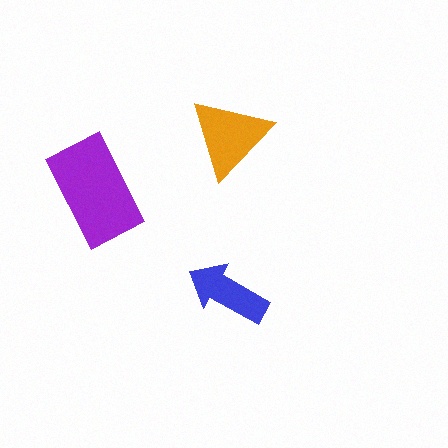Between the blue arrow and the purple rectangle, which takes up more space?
The purple rectangle.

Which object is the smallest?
The blue arrow.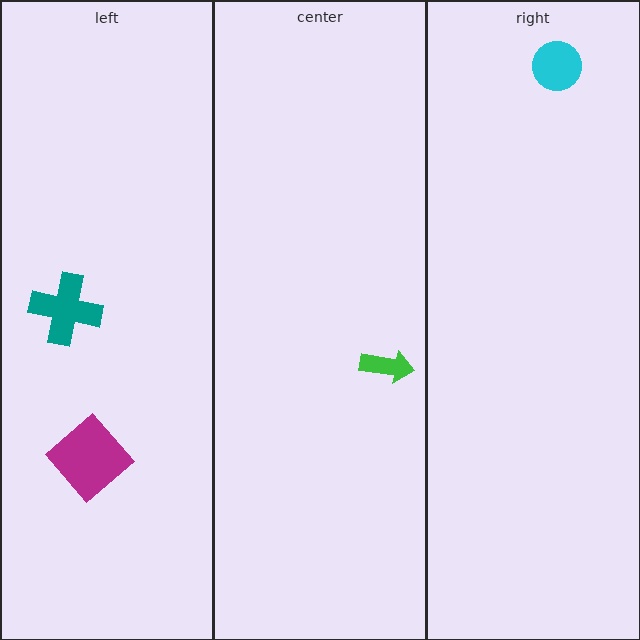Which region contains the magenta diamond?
The left region.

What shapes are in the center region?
The green arrow.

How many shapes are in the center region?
1.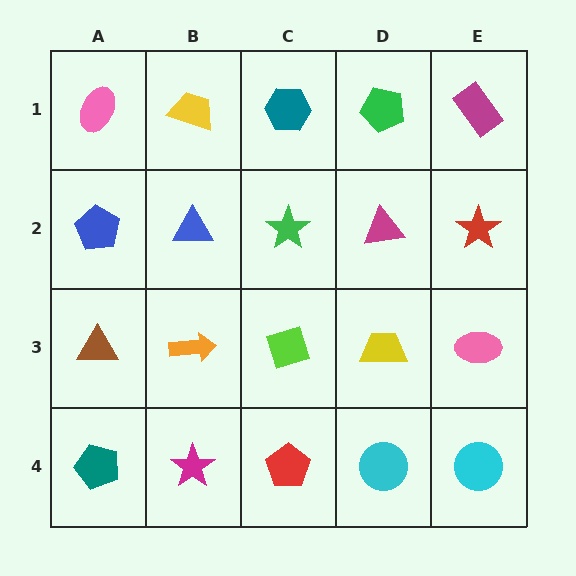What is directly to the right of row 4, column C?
A cyan circle.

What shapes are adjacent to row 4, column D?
A yellow trapezoid (row 3, column D), a red pentagon (row 4, column C), a cyan circle (row 4, column E).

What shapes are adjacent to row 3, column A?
A blue pentagon (row 2, column A), a teal pentagon (row 4, column A), an orange arrow (row 3, column B).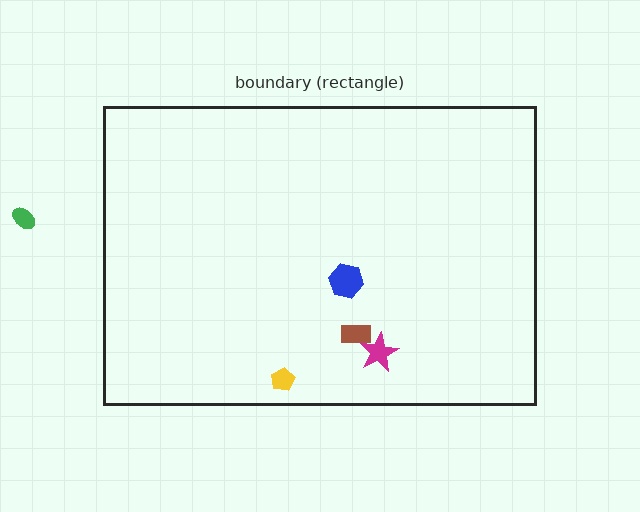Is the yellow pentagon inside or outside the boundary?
Inside.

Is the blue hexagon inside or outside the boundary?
Inside.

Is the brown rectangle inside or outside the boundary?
Inside.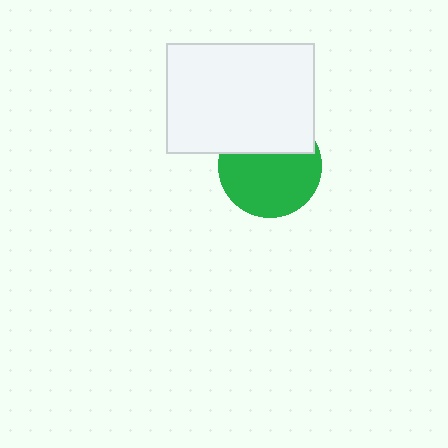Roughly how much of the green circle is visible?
Most of it is visible (roughly 66%).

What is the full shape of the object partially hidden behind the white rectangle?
The partially hidden object is a green circle.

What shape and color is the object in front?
The object in front is a white rectangle.